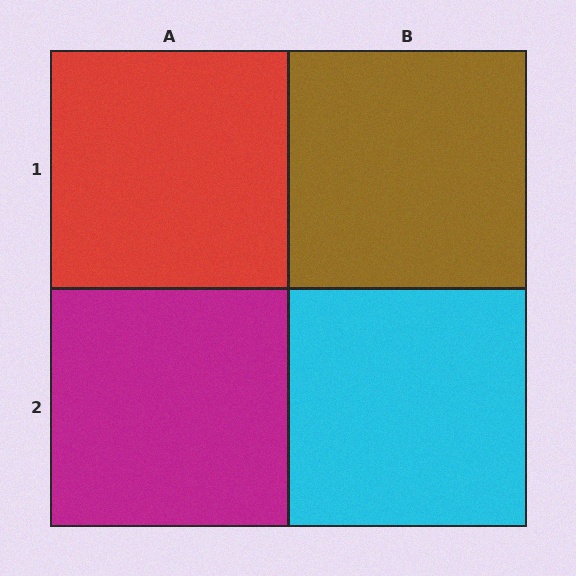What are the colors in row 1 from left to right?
Red, brown.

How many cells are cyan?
1 cell is cyan.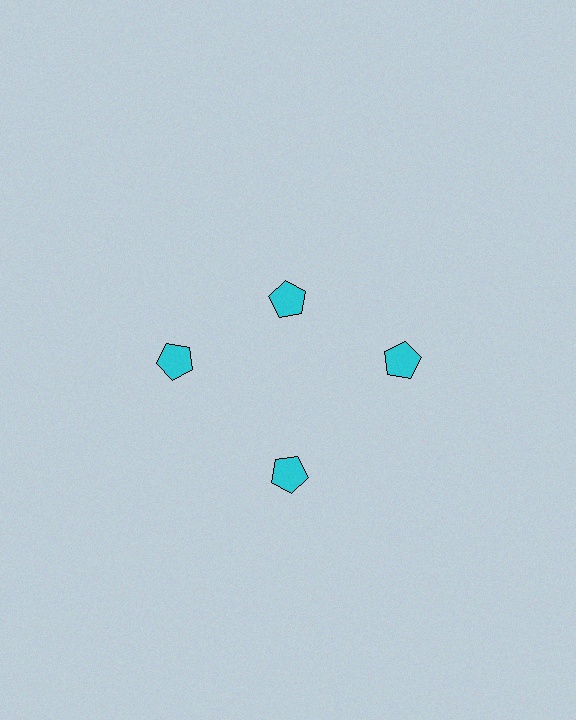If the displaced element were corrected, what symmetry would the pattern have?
It would have 4-fold rotational symmetry — the pattern would map onto itself every 90 degrees.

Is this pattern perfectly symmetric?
No. The 4 cyan pentagons are arranged in a ring, but one element near the 12 o'clock position is pulled inward toward the center, breaking the 4-fold rotational symmetry.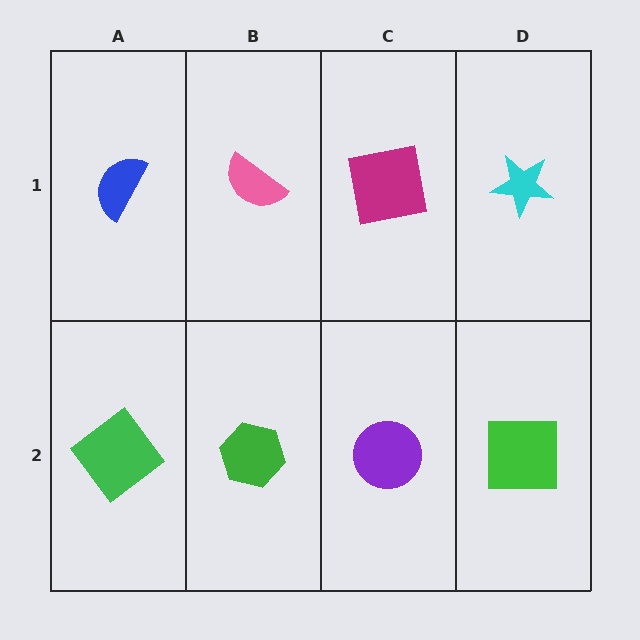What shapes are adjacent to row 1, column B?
A green hexagon (row 2, column B), a blue semicircle (row 1, column A), a magenta square (row 1, column C).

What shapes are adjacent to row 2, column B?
A pink semicircle (row 1, column B), a green diamond (row 2, column A), a purple circle (row 2, column C).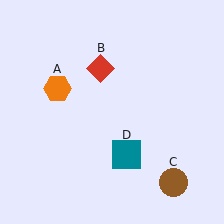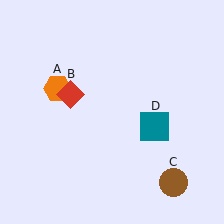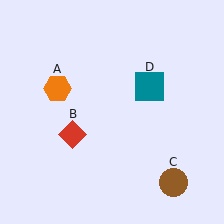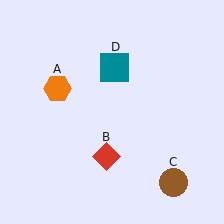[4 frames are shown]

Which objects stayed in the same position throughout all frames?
Orange hexagon (object A) and brown circle (object C) remained stationary.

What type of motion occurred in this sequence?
The red diamond (object B), teal square (object D) rotated counterclockwise around the center of the scene.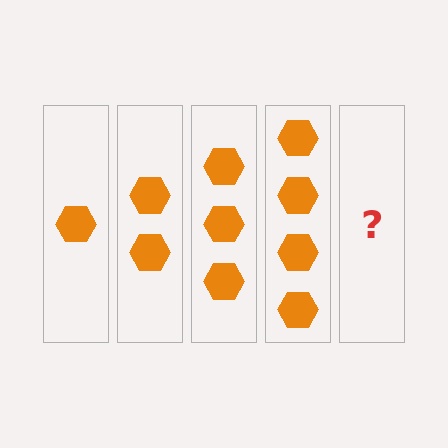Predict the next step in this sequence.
The next step is 5 hexagons.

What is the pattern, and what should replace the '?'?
The pattern is that each step adds one more hexagon. The '?' should be 5 hexagons.